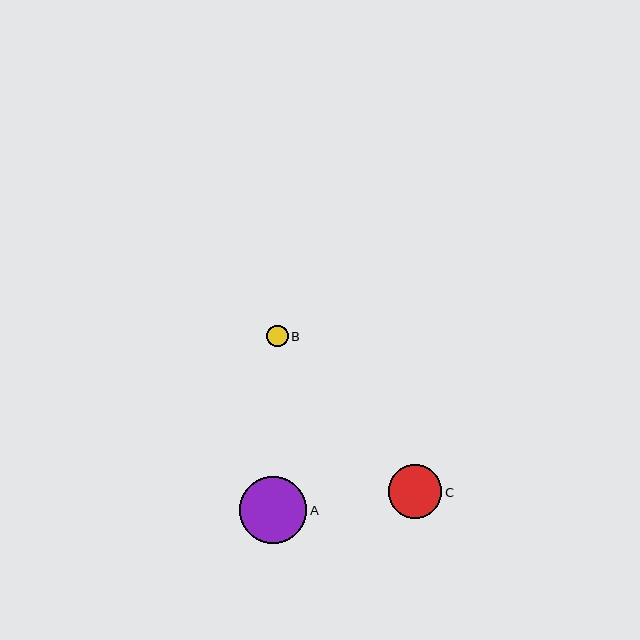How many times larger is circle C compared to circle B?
Circle C is approximately 2.5 times the size of circle B.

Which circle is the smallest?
Circle B is the smallest with a size of approximately 21 pixels.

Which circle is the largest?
Circle A is the largest with a size of approximately 67 pixels.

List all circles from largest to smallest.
From largest to smallest: A, C, B.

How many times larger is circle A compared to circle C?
Circle A is approximately 1.3 times the size of circle C.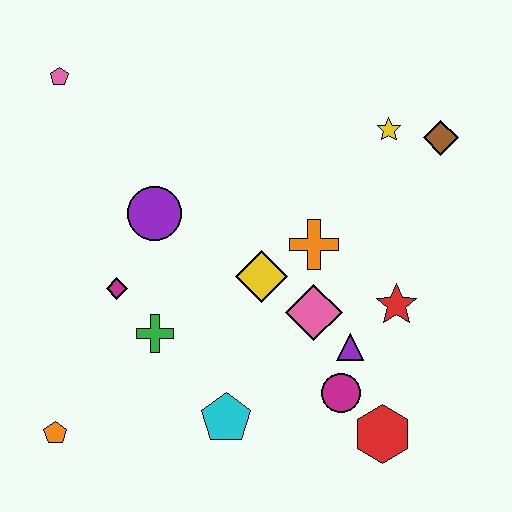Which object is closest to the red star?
The purple triangle is closest to the red star.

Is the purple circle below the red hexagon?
No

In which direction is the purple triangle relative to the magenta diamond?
The purple triangle is to the right of the magenta diamond.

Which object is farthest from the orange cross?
The orange pentagon is farthest from the orange cross.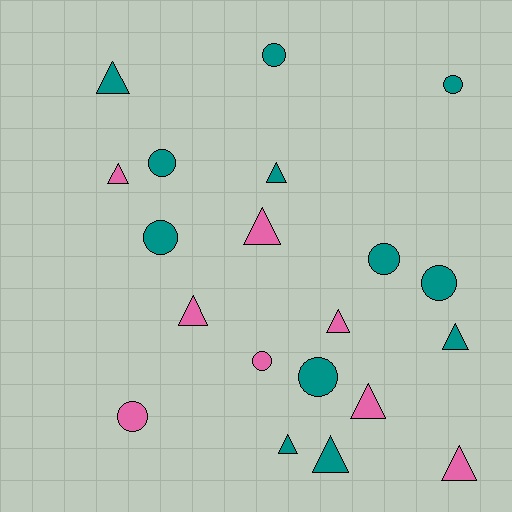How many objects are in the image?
There are 20 objects.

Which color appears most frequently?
Teal, with 12 objects.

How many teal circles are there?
There are 7 teal circles.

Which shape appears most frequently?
Triangle, with 11 objects.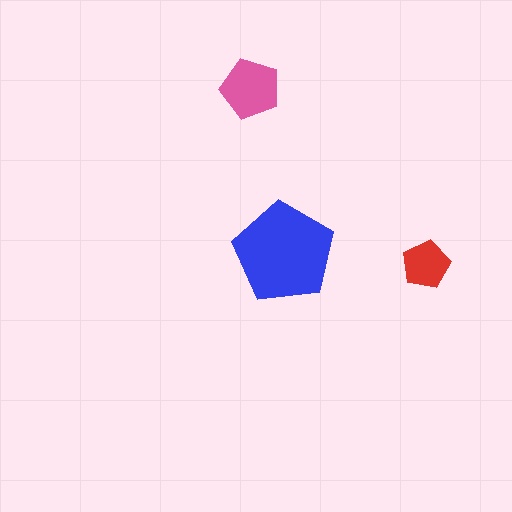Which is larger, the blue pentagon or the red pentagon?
The blue one.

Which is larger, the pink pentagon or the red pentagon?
The pink one.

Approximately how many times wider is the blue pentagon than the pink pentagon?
About 1.5 times wider.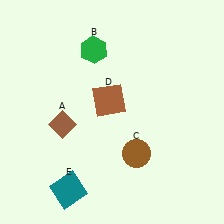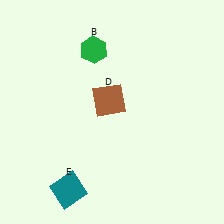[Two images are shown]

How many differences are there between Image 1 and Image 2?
There are 2 differences between the two images.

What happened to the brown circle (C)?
The brown circle (C) was removed in Image 2. It was in the bottom-right area of Image 1.